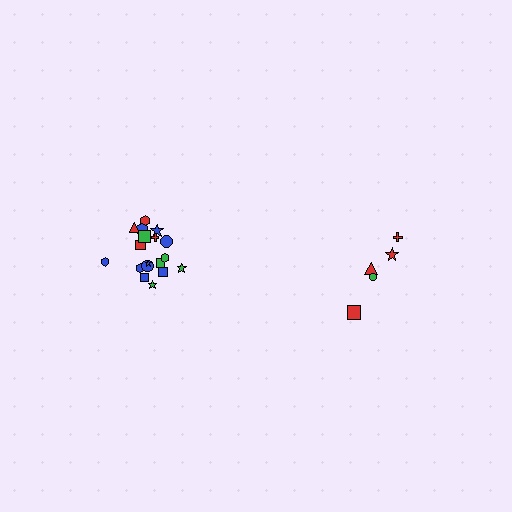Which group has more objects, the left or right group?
The left group.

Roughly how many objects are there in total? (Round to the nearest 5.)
Roughly 25 objects in total.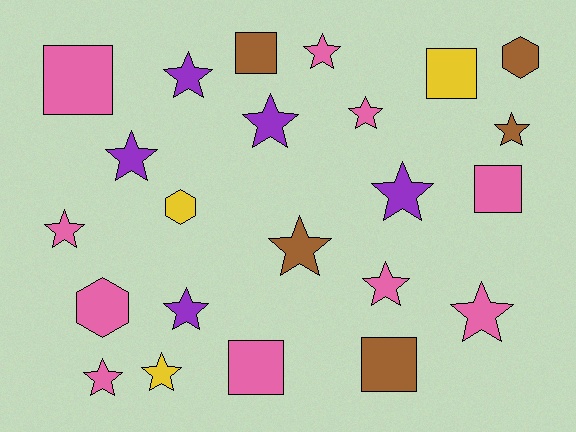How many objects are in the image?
There are 23 objects.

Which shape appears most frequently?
Star, with 14 objects.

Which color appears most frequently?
Pink, with 10 objects.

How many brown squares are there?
There are 2 brown squares.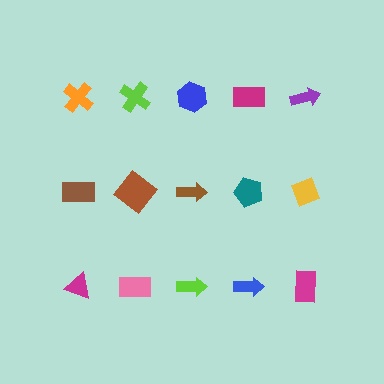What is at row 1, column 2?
A lime cross.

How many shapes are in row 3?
5 shapes.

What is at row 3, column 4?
A blue arrow.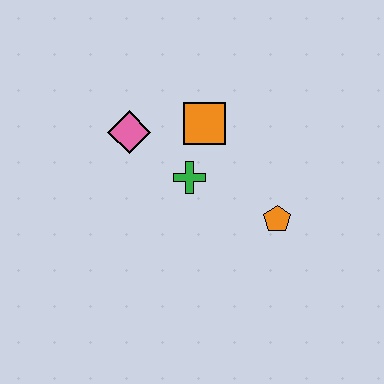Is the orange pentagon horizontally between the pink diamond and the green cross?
No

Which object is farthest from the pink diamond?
The orange pentagon is farthest from the pink diamond.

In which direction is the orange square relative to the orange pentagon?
The orange square is above the orange pentagon.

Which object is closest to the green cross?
The orange square is closest to the green cross.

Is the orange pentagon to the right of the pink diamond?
Yes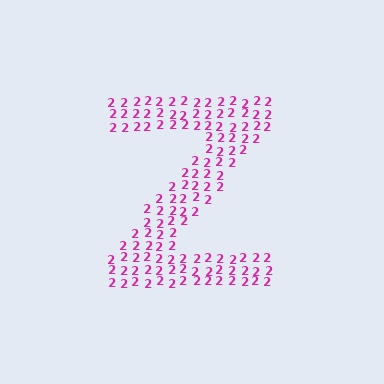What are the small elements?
The small elements are digit 2's.